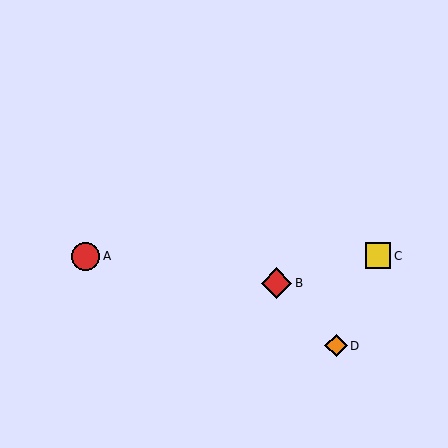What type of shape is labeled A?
Shape A is a red circle.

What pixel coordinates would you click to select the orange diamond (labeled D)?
Click at (336, 346) to select the orange diamond D.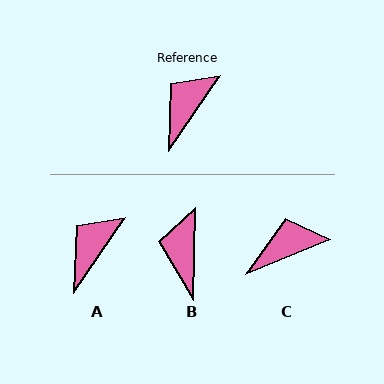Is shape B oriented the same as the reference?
No, it is off by about 33 degrees.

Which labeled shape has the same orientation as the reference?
A.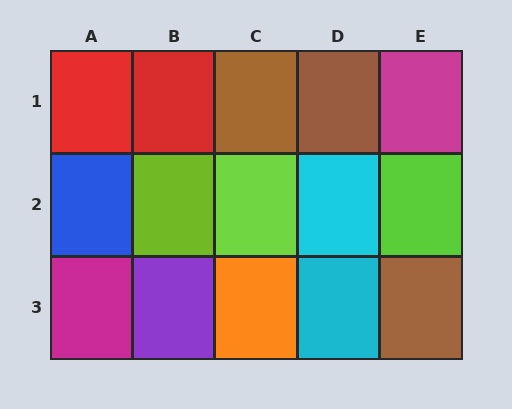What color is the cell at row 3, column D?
Cyan.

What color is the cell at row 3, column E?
Brown.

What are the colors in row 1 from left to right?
Red, red, brown, brown, magenta.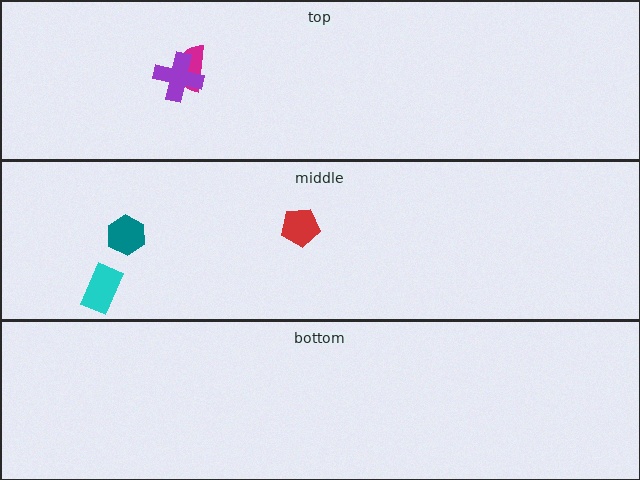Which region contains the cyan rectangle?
The middle region.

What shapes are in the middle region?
The teal hexagon, the red pentagon, the cyan rectangle.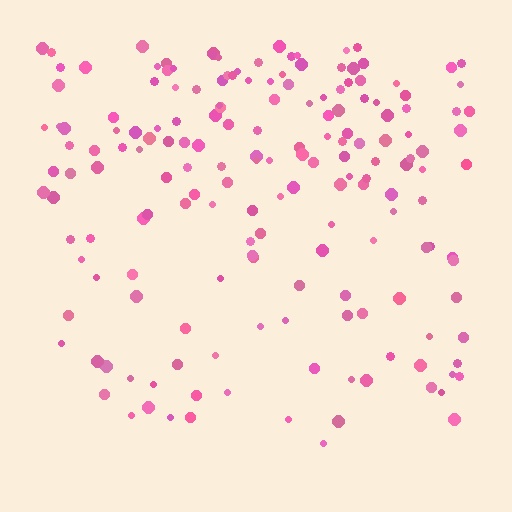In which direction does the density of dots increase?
From bottom to top, with the top side densest.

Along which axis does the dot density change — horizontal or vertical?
Vertical.